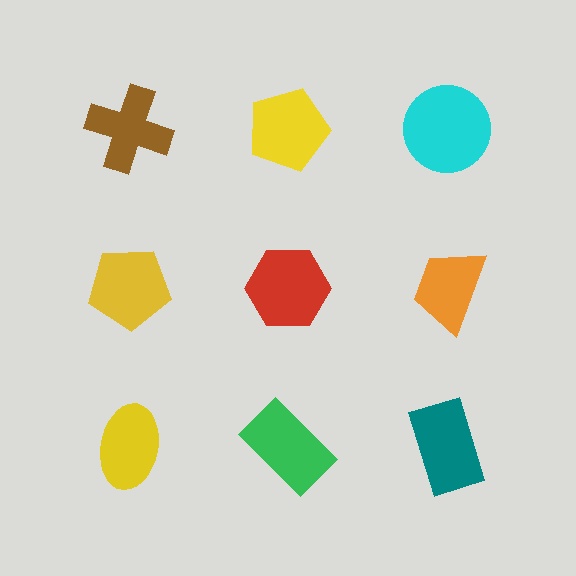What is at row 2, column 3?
An orange trapezoid.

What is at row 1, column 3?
A cyan circle.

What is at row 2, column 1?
A yellow pentagon.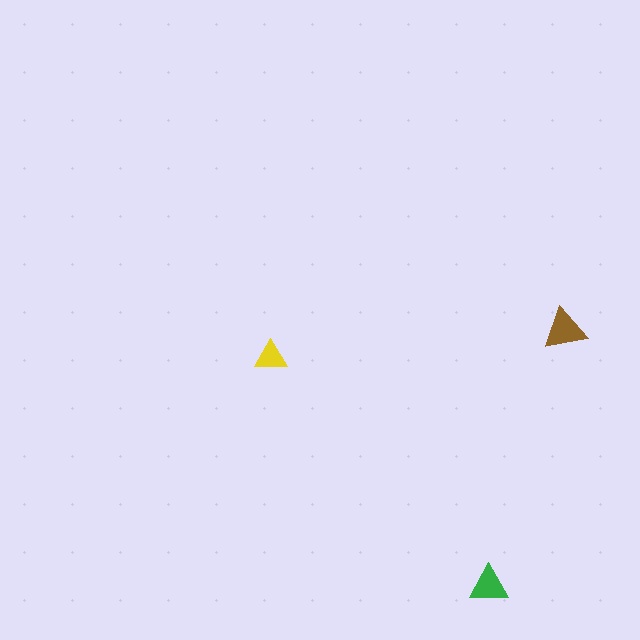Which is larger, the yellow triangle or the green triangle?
The green one.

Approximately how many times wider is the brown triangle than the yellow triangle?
About 1.5 times wider.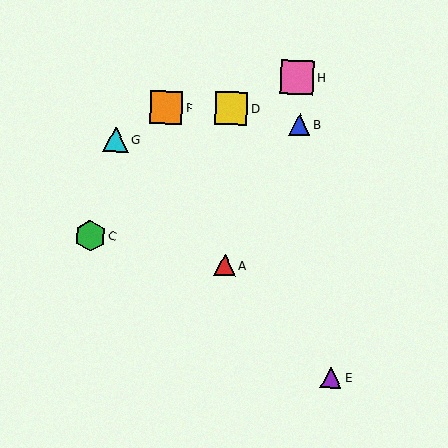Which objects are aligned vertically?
Objects A, D are aligned vertically.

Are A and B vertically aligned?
No, A is at x≈225 and B is at x≈299.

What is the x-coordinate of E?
Object E is at x≈331.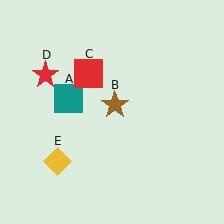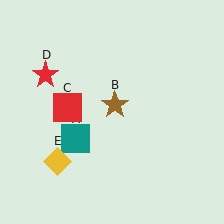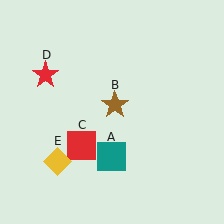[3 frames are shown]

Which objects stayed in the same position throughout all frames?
Brown star (object B) and red star (object D) and yellow diamond (object E) remained stationary.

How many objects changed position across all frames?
2 objects changed position: teal square (object A), red square (object C).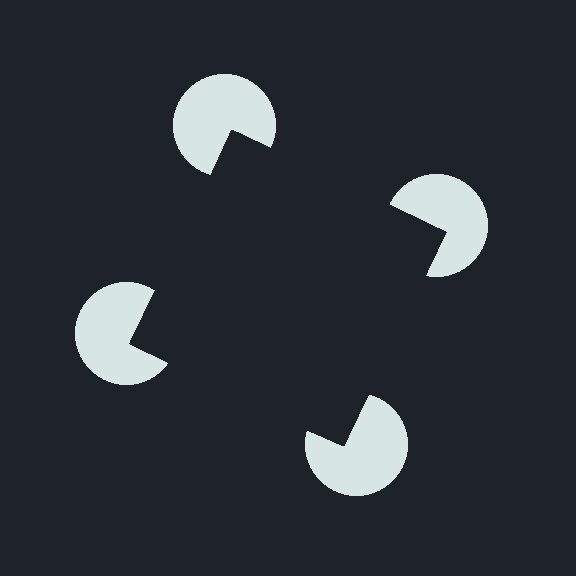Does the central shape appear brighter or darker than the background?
It typically appears slightly darker than the background, even though no actual brightness change is drawn.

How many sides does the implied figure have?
4 sides.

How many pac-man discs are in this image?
There are 4 — one at each vertex of the illusory square.